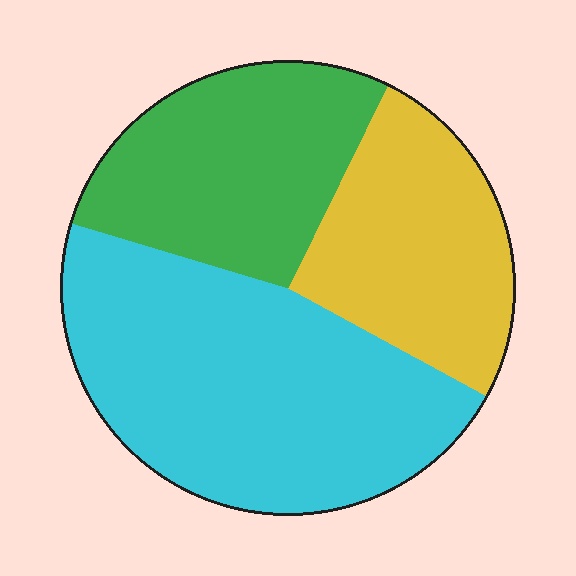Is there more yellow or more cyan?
Cyan.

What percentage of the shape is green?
Green takes up between a sixth and a third of the shape.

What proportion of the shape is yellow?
Yellow takes up between a quarter and a half of the shape.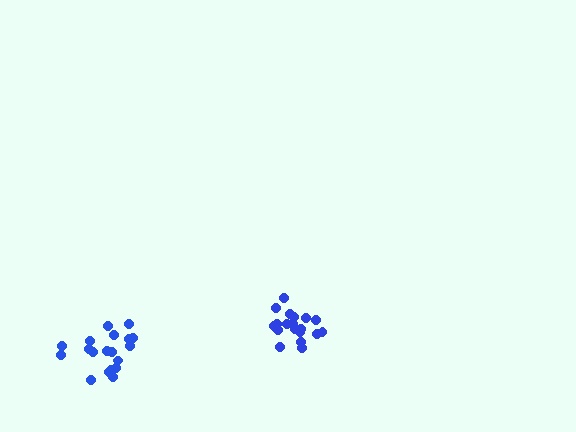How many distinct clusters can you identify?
There are 2 distinct clusters.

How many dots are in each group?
Group 1: 19 dots, Group 2: 19 dots (38 total).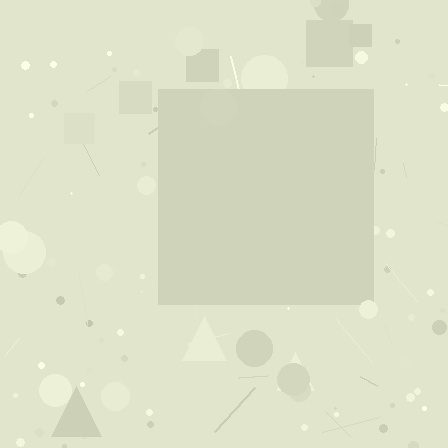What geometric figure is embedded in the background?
A square is embedded in the background.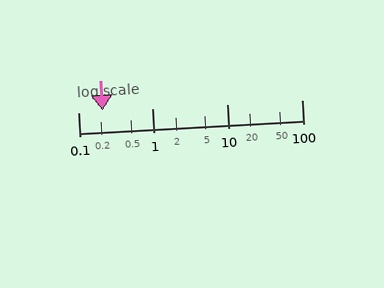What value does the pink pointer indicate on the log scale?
The pointer indicates approximately 0.21.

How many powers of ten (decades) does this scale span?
The scale spans 3 decades, from 0.1 to 100.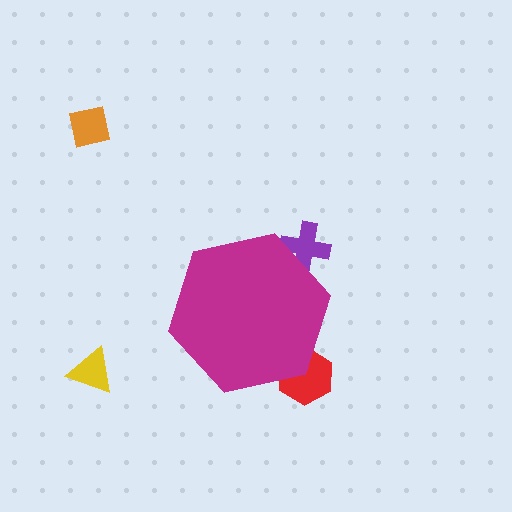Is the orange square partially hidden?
No, the orange square is fully visible.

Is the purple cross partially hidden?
Yes, the purple cross is partially hidden behind the magenta hexagon.